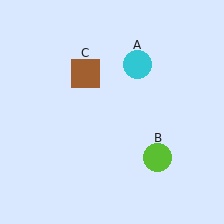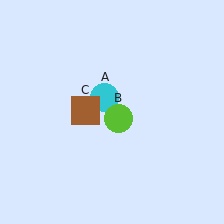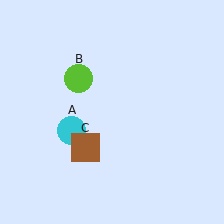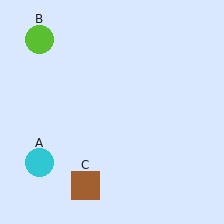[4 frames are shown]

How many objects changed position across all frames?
3 objects changed position: cyan circle (object A), lime circle (object B), brown square (object C).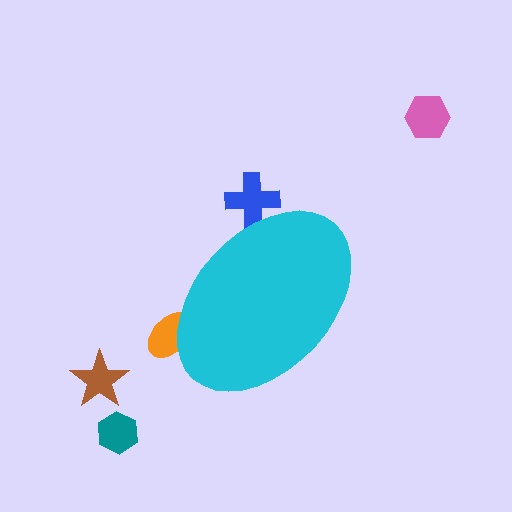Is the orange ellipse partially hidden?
Yes, the orange ellipse is partially hidden behind the cyan ellipse.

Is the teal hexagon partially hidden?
No, the teal hexagon is fully visible.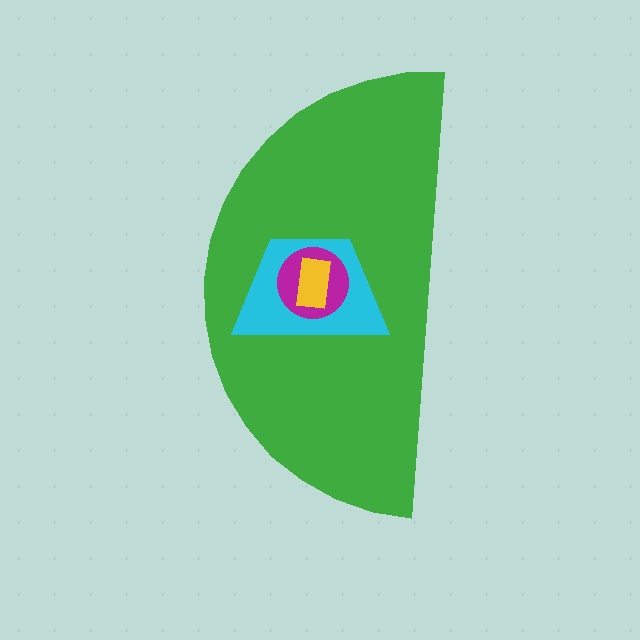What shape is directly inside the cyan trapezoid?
The magenta circle.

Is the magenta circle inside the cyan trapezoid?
Yes.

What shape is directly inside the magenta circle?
The yellow rectangle.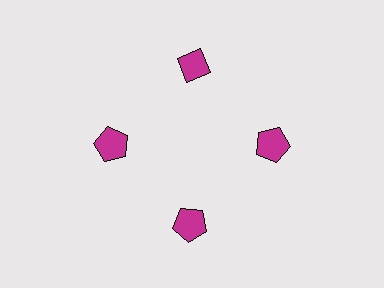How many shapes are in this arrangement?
There are 4 shapes arranged in a ring pattern.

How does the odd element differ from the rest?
It has a different shape: diamond instead of pentagon.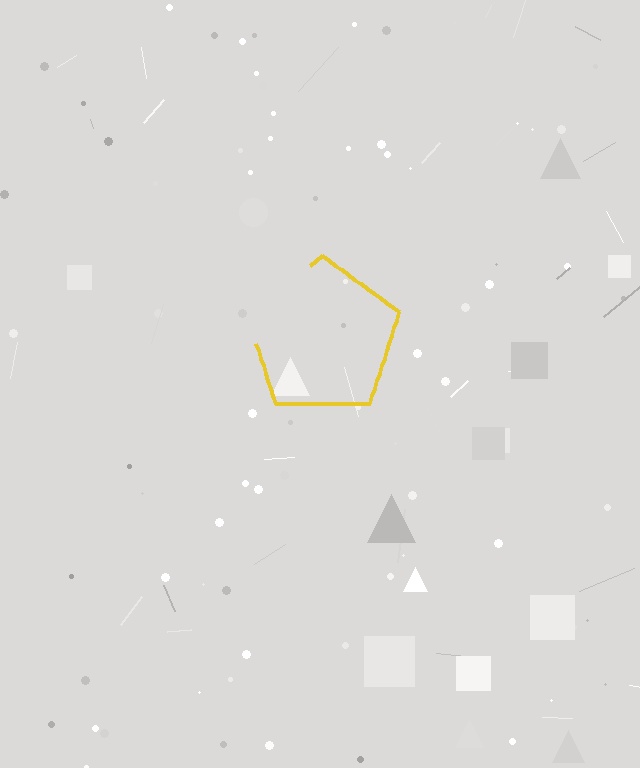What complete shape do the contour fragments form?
The contour fragments form a pentagon.